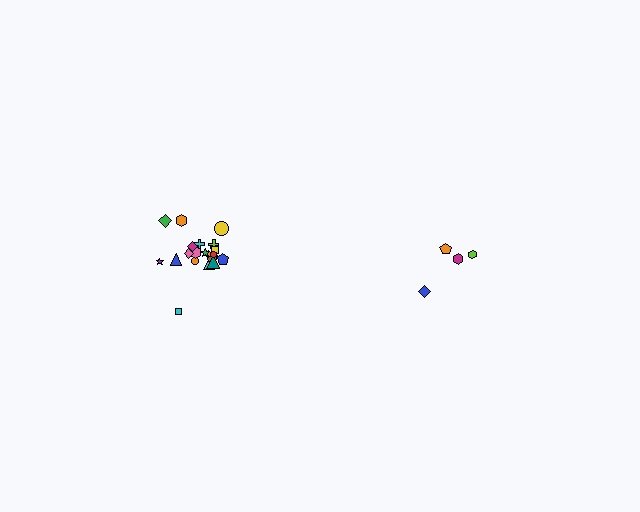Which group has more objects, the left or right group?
The left group.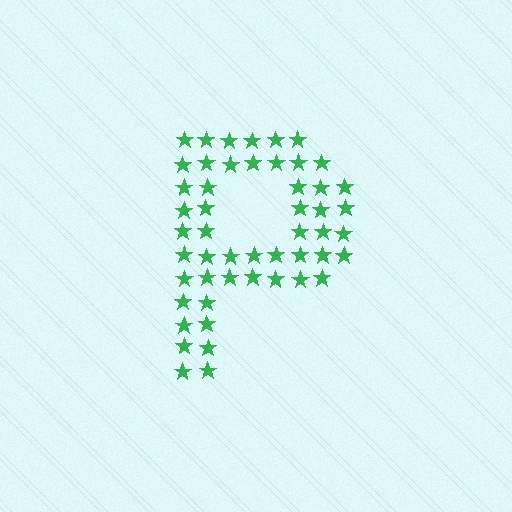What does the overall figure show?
The overall figure shows the letter P.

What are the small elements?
The small elements are stars.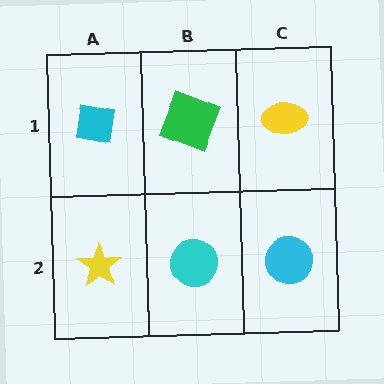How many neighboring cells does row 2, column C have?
2.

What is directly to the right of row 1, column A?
A green square.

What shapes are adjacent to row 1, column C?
A cyan circle (row 2, column C), a green square (row 1, column B).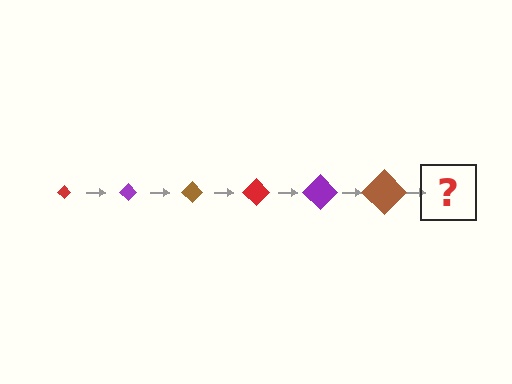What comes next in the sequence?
The next element should be a red diamond, larger than the previous one.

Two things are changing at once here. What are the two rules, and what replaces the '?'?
The two rules are that the diamond grows larger each step and the color cycles through red, purple, and brown. The '?' should be a red diamond, larger than the previous one.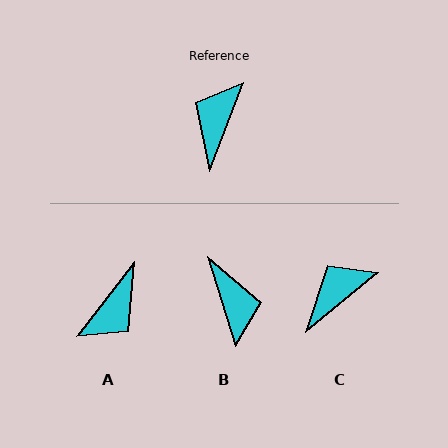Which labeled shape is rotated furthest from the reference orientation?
A, about 164 degrees away.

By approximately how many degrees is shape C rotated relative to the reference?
Approximately 30 degrees clockwise.